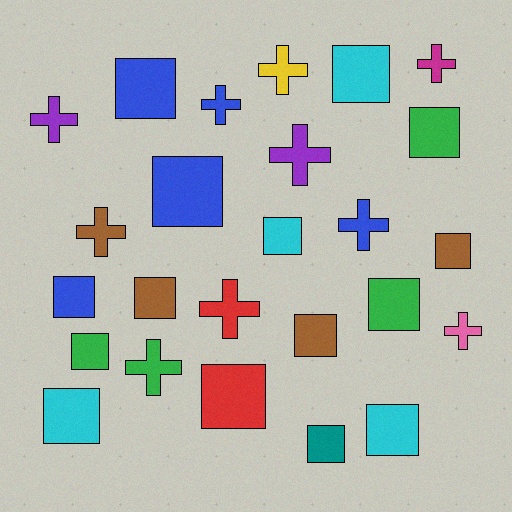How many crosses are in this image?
There are 10 crosses.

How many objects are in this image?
There are 25 objects.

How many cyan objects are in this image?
There are 4 cyan objects.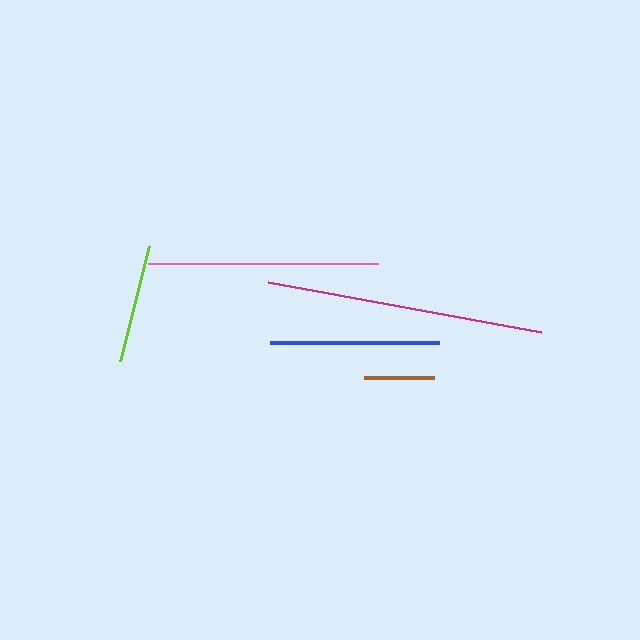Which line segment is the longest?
The magenta line is the longest at approximately 277 pixels.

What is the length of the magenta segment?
The magenta segment is approximately 277 pixels long.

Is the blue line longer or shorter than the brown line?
The blue line is longer than the brown line.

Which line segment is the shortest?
The brown line is the shortest at approximately 70 pixels.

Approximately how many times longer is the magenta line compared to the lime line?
The magenta line is approximately 2.3 times the length of the lime line.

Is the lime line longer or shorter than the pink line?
The pink line is longer than the lime line.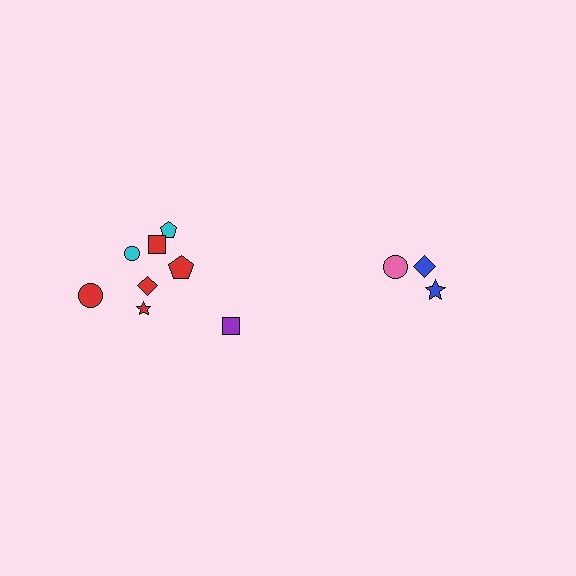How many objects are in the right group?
There are 3 objects.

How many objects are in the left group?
There are 8 objects.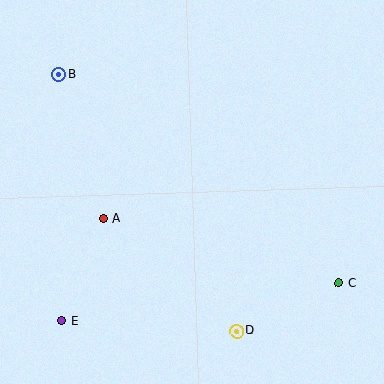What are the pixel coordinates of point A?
Point A is at (103, 218).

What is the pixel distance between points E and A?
The distance between E and A is 111 pixels.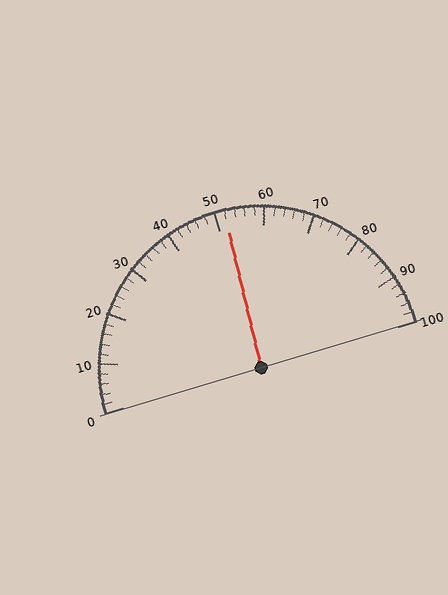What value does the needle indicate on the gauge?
The needle indicates approximately 52.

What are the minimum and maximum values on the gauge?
The gauge ranges from 0 to 100.